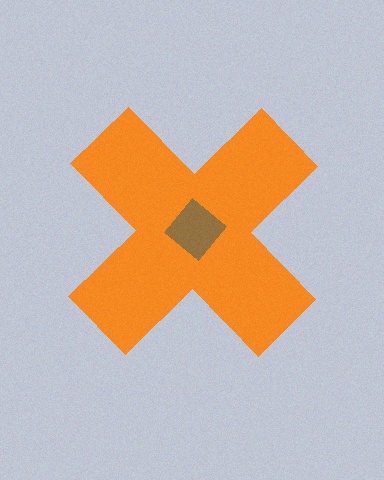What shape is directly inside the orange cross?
The brown diamond.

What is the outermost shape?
The orange cross.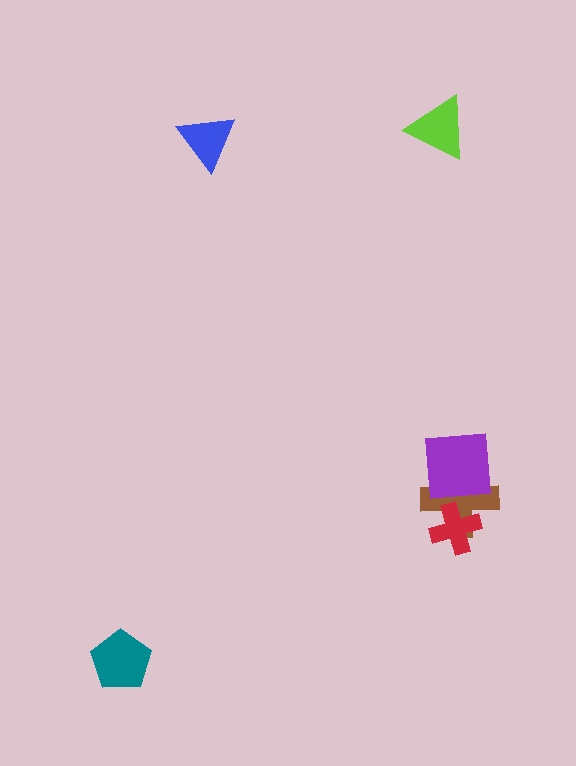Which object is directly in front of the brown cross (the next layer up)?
The red cross is directly in front of the brown cross.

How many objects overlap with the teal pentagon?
0 objects overlap with the teal pentagon.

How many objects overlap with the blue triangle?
0 objects overlap with the blue triangle.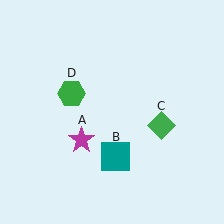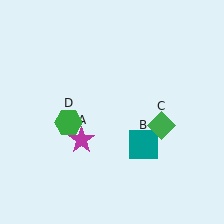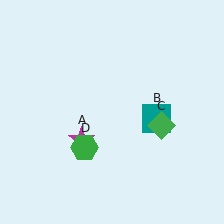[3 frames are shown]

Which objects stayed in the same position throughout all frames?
Magenta star (object A) and green diamond (object C) remained stationary.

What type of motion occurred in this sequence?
The teal square (object B), green hexagon (object D) rotated counterclockwise around the center of the scene.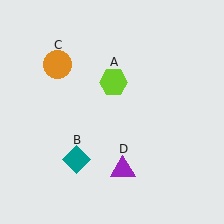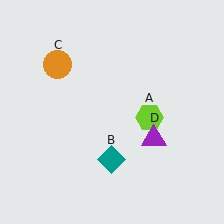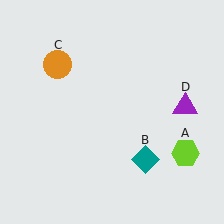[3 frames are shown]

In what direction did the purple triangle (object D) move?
The purple triangle (object D) moved up and to the right.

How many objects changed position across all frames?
3 objects changed position: lime hexagon (object A), teal diamond (object B), purple triangle (object D).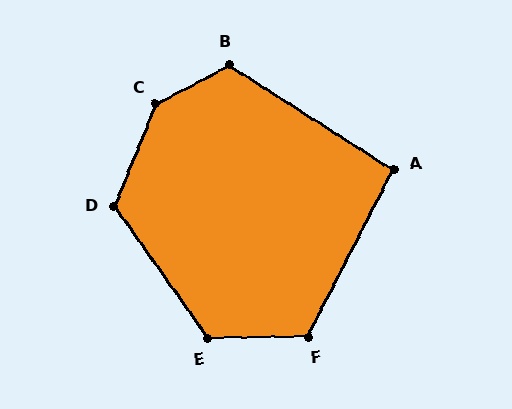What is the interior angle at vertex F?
Approximately 118 degrees (obtuse).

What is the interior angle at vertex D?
Approximately 123 degrees (obtuse).